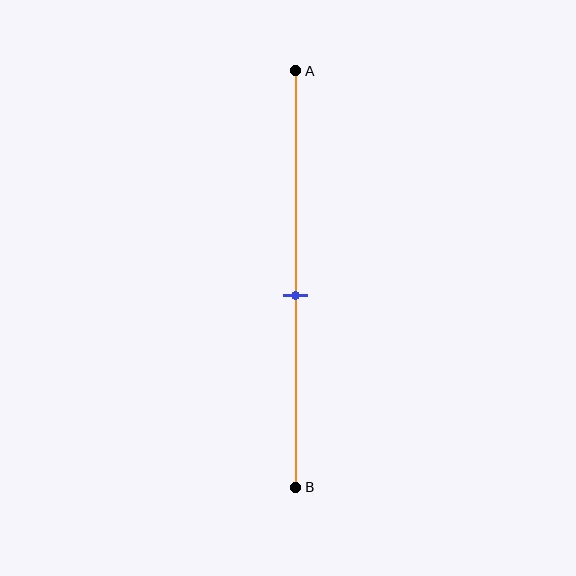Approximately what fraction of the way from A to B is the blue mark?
The blue mark is approximately 55% of the way from A to B.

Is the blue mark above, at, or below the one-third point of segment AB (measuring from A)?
The blue mark is below the one-third point of segment AB.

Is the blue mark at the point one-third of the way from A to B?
No, the mark is at about 55% from A, not at the 33% one-third point.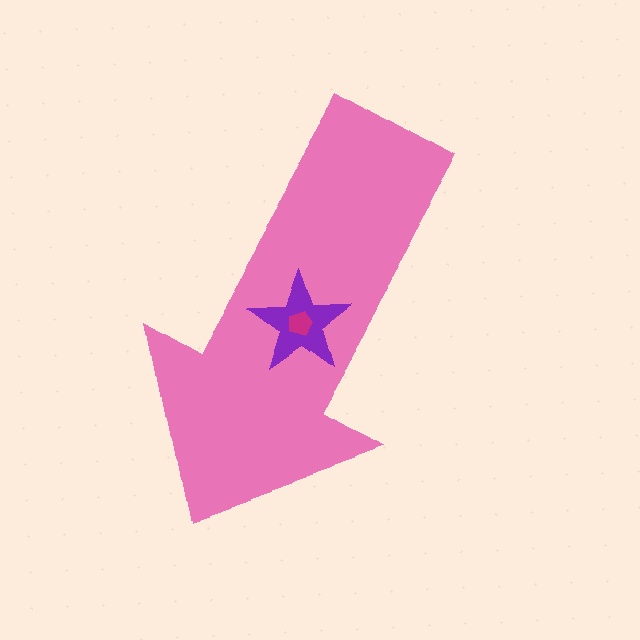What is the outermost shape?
The pink arrow.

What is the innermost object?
The magenta pentagon.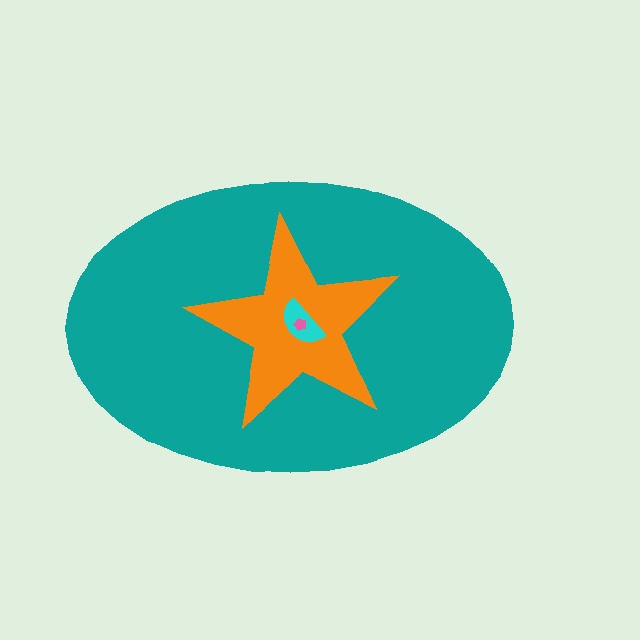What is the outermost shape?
The teal ellipse.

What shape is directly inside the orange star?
The cyan semicircle.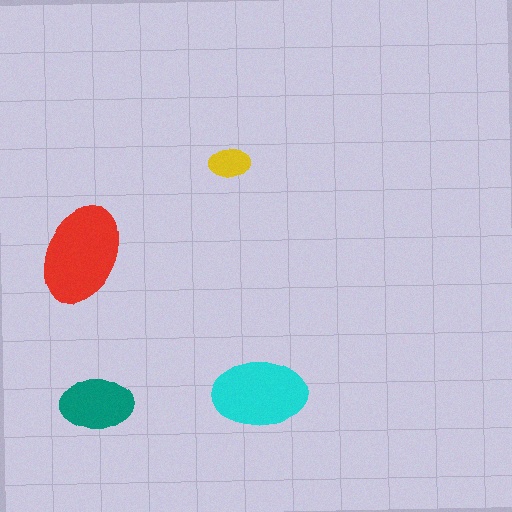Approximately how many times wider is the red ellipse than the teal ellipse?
About 1.5 times wider.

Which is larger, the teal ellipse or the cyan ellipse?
The cyan one.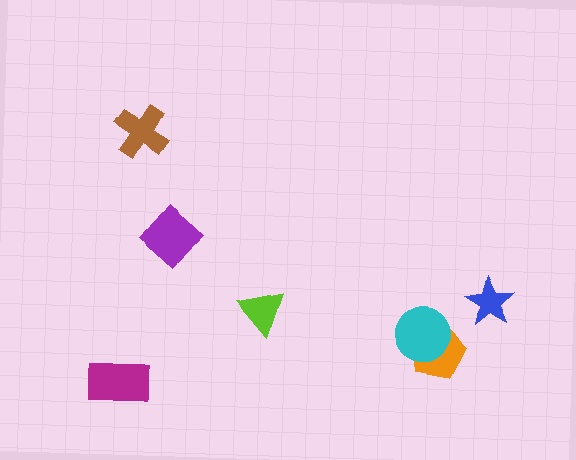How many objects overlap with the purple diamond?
0 objects overlap with the purple diamond.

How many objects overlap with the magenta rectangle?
0 objects overlap with the magenta rectangle.